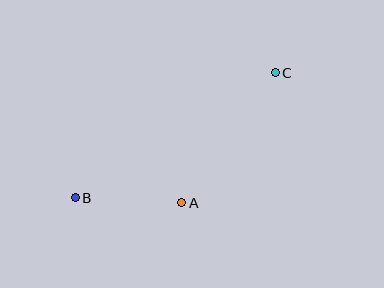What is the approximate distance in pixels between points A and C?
The distance between A and C is approximately 160 pixels.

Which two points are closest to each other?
Points A and B are closest to each other.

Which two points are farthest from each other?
Points B and C are farthest from each other.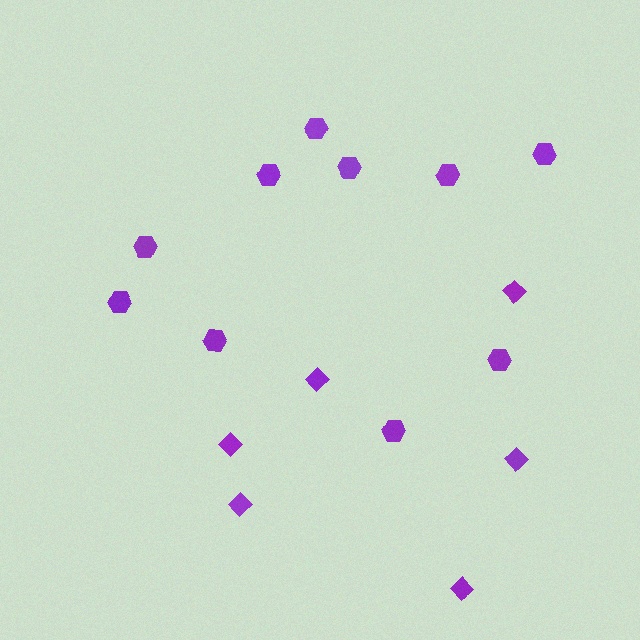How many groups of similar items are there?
There are 2 groups: one group of diamonds (6) and one group of hexagons (10).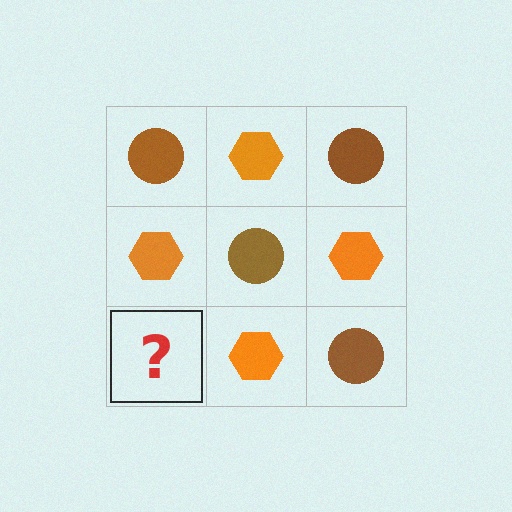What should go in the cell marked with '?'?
The missing cell should contain a brown circle.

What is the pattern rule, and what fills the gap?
The rule is that it alternates brown circle and orange hexagon in a checkerboard pattern. The gap should be filled with a brown circle.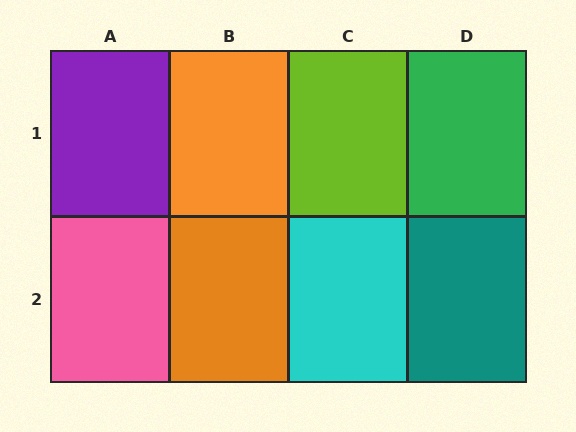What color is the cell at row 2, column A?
Pink.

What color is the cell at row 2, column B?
Orange.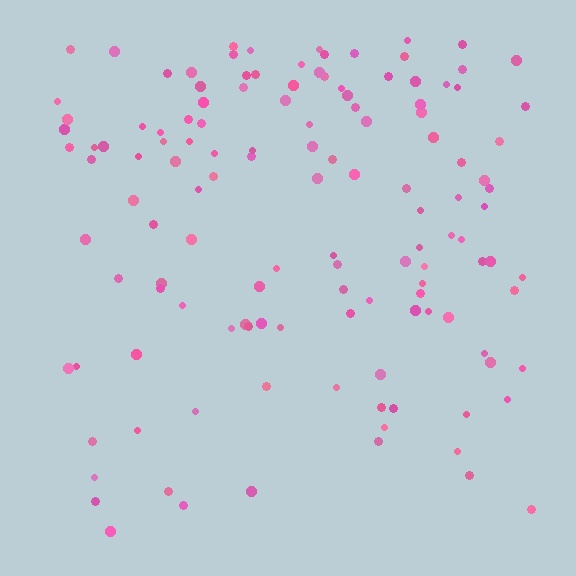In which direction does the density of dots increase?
From bottom to top, with the top side densest.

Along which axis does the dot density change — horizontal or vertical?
Vertical.